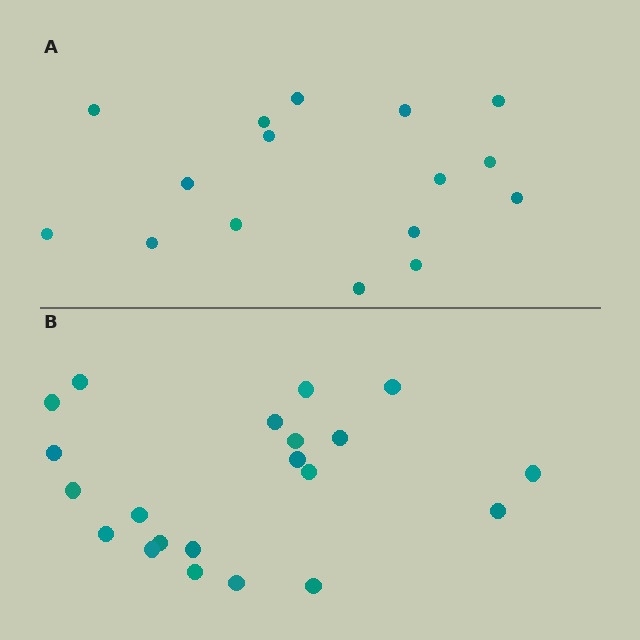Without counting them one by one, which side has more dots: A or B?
Region B (the bottom region) has more dots.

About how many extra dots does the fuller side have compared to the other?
Region B has about 5 more dots than region A.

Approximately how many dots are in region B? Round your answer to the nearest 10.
About 20 dots. (The exact count is 21, which rounds to 20.)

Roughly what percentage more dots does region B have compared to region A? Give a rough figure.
About 30% more.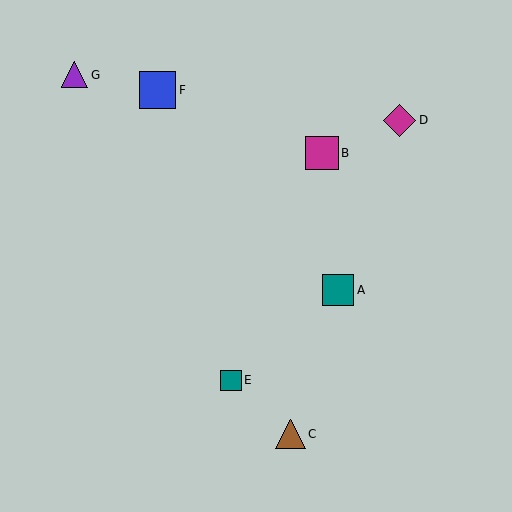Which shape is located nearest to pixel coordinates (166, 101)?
The blue square (labeled F) at (157, 90) is nearest to that location.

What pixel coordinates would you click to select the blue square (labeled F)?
Click at (157, 90) to select the blue square F.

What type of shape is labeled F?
Shape F is a blue square.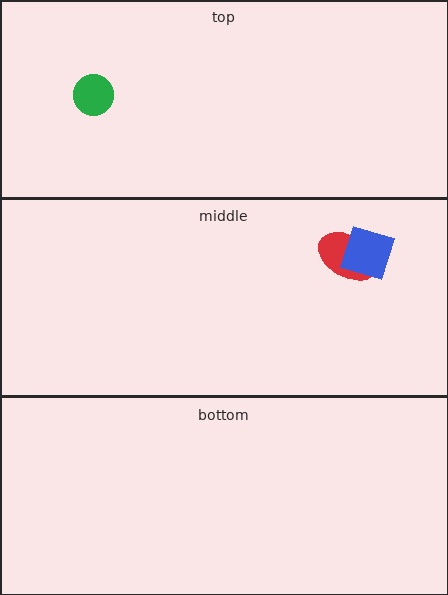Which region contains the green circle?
The top region.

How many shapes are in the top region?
1.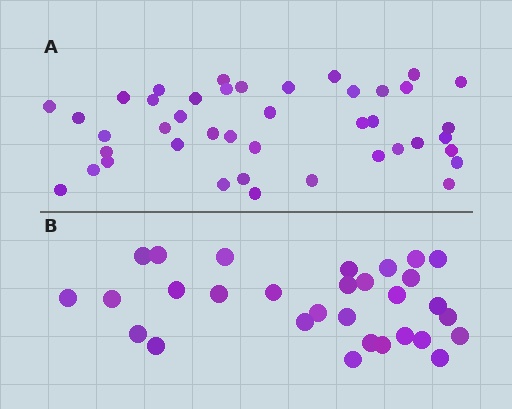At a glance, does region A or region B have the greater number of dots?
Region A (the top region) has more dots.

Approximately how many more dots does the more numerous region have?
Region A has roughly 12 or so more dots than region B.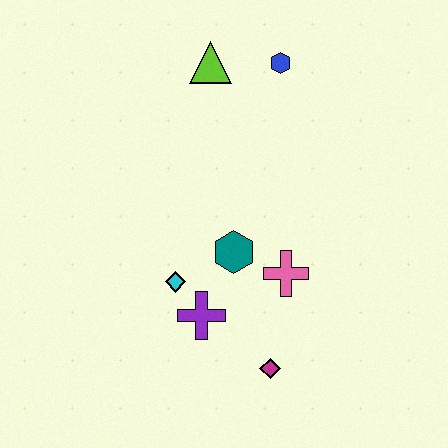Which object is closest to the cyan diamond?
The purple cross is closest to the cyan diamond.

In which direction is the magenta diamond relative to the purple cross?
The magenta diamond is to the right of the purple cross.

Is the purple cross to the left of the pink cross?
Yes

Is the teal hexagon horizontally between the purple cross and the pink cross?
Yes